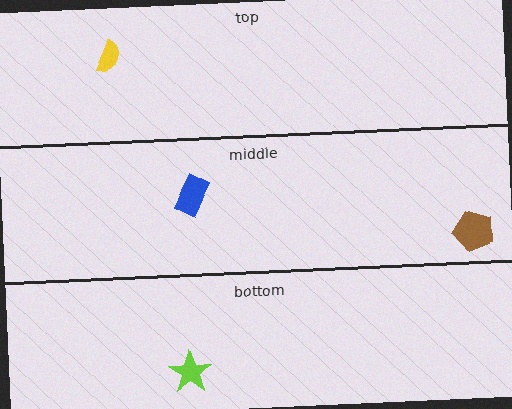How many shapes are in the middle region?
2.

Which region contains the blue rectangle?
The middle region.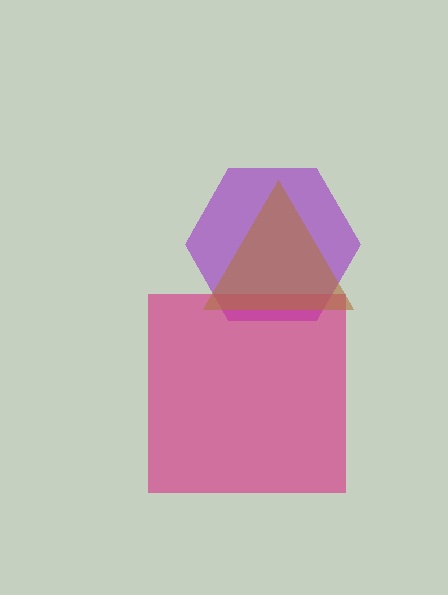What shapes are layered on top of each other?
The layered shapes are: a purple hexagon, a magenta square, a brown triangle.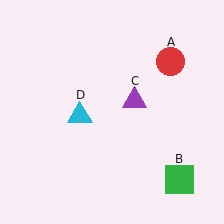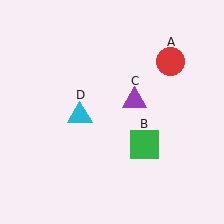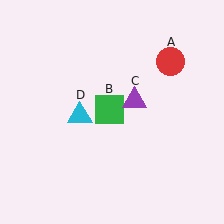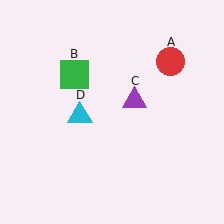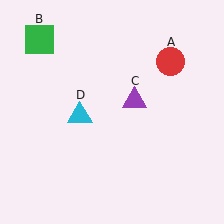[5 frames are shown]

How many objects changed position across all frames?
1 object changed position: green square (object B).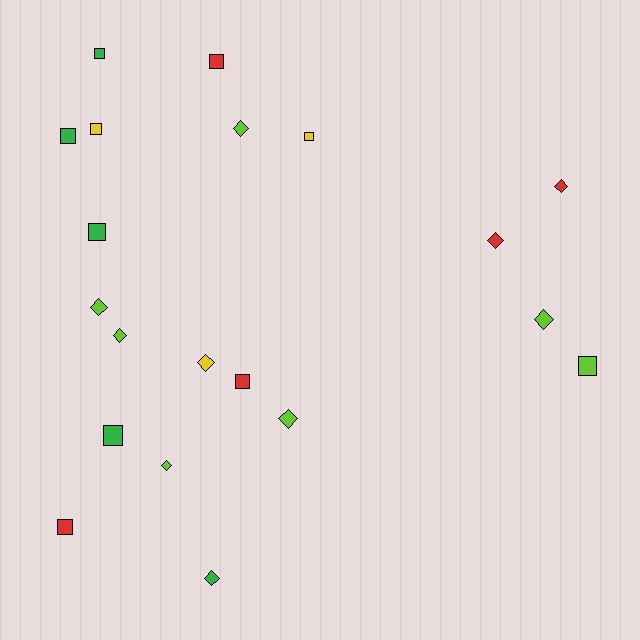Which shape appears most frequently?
Diamond, with 10 objects.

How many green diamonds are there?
There is 1 green diamond.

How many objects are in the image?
There are 20 objects.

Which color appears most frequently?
Lime, with 7 objects.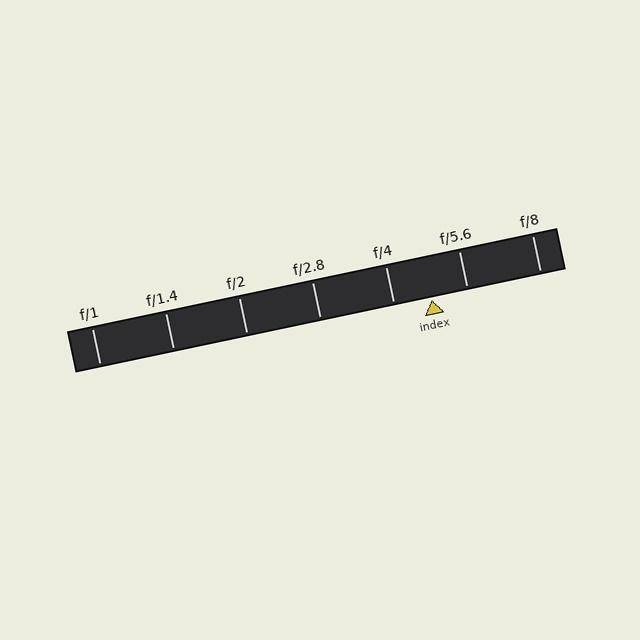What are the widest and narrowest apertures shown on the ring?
The widest aperture shown is f/1 and the narrowest is f/8.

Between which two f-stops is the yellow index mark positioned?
The index mark is between f/4 and f/5.6.